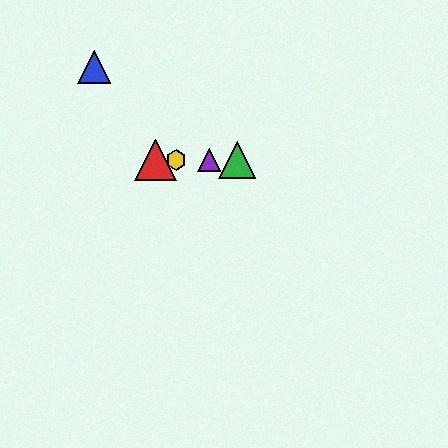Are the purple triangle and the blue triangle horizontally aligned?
No, the purple triangle is at y≈160 and the blue triangle is at y≈67.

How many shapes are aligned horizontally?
4 shapes (the red triangle, the green triangle, the yellow hexagon, the purple triangle) are aligned horizontally.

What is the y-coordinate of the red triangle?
The red triangle is at y≈160.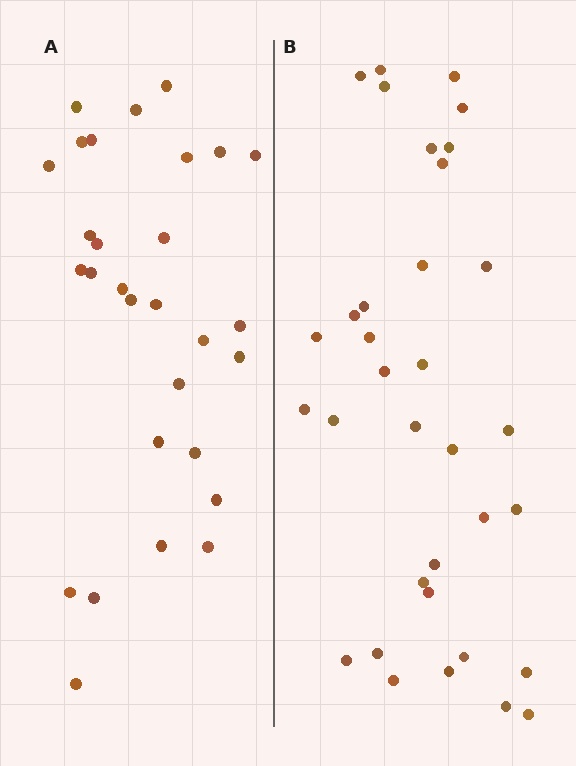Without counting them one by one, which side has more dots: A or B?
Region B (the right region) has more dots.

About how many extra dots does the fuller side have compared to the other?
Region B has about 5 more dots than region A.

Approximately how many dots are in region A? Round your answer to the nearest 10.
About 30 dots. (The exact count is 29, which rounds to 30.)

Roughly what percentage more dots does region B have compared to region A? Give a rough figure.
About 15% more.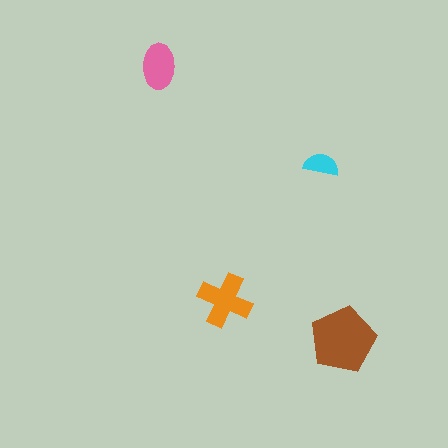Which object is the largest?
The brown pentagon.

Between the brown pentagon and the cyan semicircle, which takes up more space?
The brown pentagon.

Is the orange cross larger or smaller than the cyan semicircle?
Larger.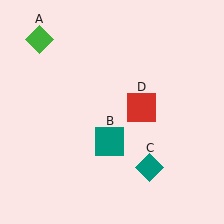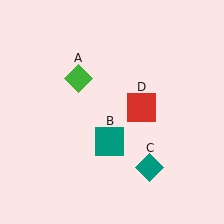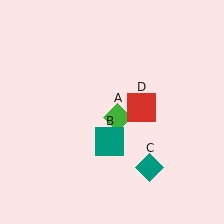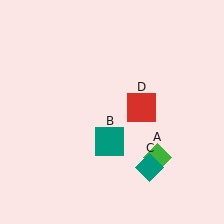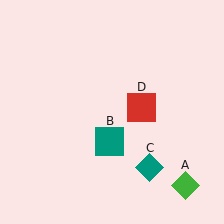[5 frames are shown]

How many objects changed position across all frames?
1 object changed position: green diamond (object A).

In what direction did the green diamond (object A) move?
The green diamond (object A) moved down and to the right.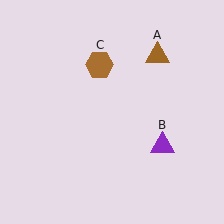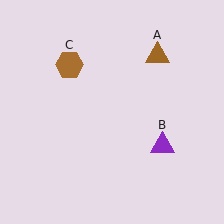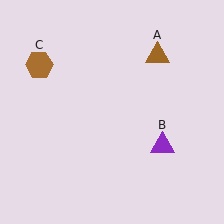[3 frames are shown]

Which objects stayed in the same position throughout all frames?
Brown triangle (object A) and purple triangle (object B) remained stationary.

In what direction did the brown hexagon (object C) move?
The brown hexagon (object C) moved left.